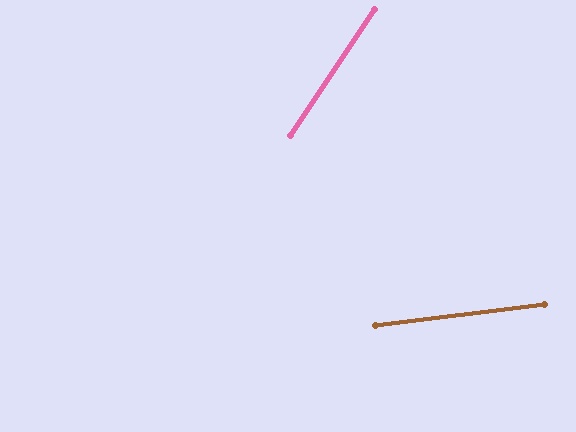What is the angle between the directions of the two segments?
Approximately 49 degrees.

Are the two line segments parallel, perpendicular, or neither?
Neither parallel nor perpendicular — they differ by about 49°.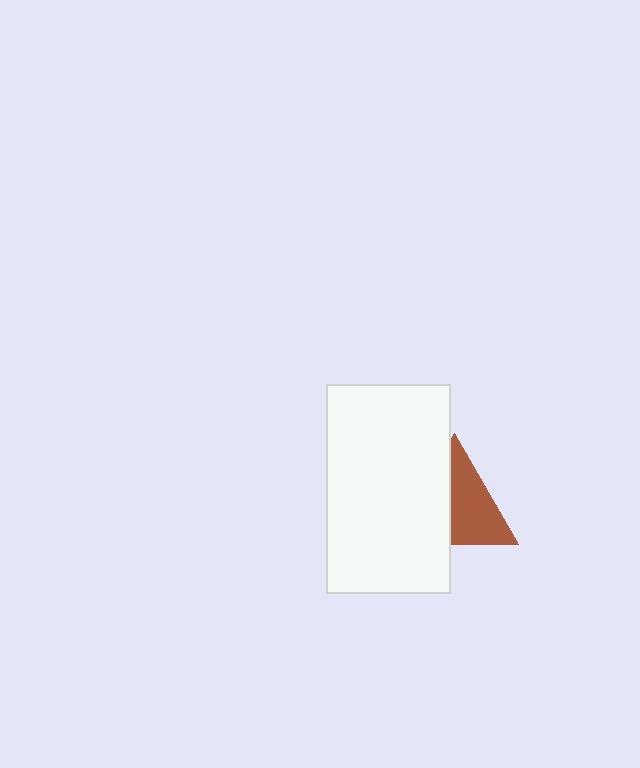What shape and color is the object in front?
The object in front is a white rectangle.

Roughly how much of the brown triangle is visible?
About half of it is visible (roughly 54%).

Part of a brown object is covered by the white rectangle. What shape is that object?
It is a triangle.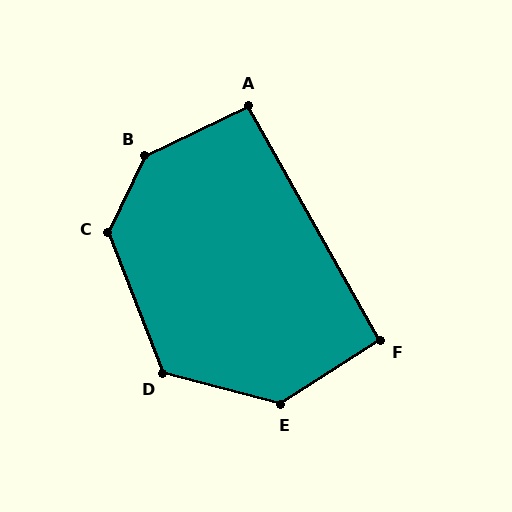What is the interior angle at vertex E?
Approximately 133 degrees (obtuse).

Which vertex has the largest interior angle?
B, at approximately 141 degrees.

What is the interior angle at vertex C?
Approximately 133 degrees (obtuse).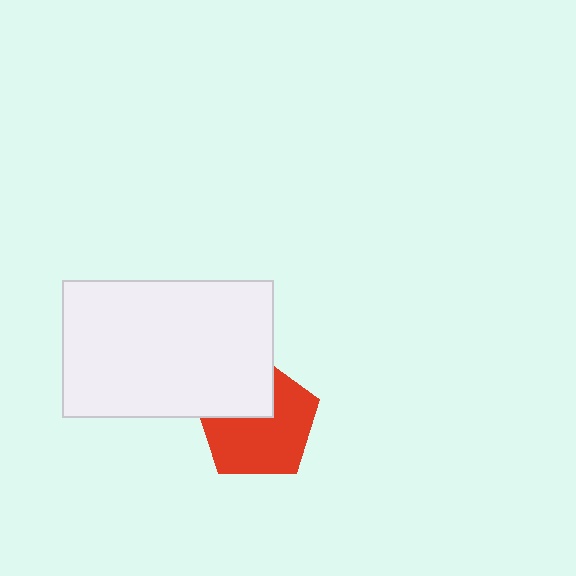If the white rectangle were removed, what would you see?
You would see the complete red pentagon.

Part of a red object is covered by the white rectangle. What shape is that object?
It is a pentagon.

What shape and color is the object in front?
The object in front is a white rectangle.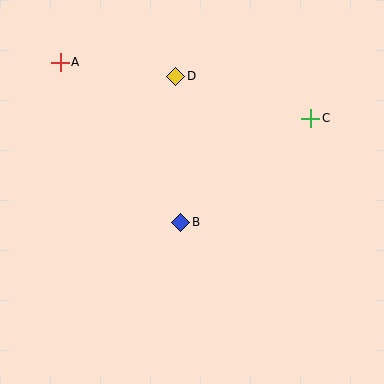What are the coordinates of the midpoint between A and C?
The midpoint between A and C is at (185, 90).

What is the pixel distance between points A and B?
The distance between A and B is 200 pixels.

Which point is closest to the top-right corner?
Point C is closest to the top-right corner.